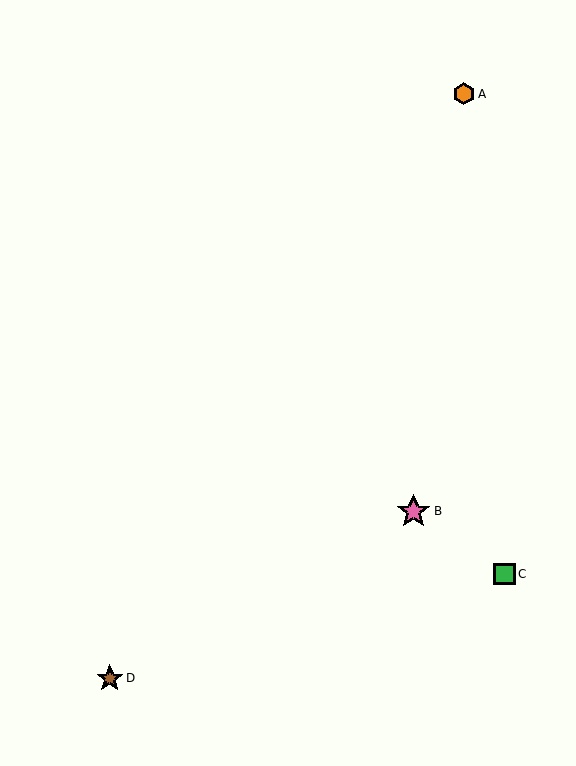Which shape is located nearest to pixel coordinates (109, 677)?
The brown star (labeled D) at (110, 678) is nearest to that location.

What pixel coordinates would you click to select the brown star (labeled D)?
Click at (110, 678) to select the brown star D.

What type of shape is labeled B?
Shape B is a pink star.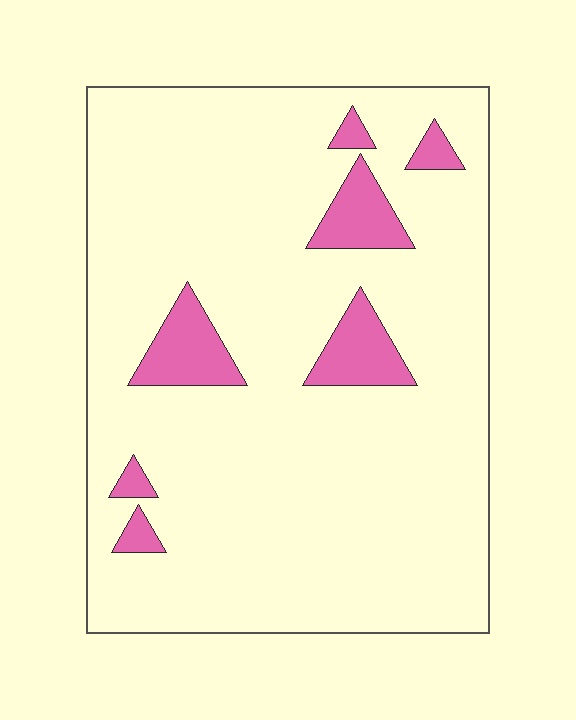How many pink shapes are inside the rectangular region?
7.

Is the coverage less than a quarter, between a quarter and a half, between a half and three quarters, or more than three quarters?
Less than a quarter.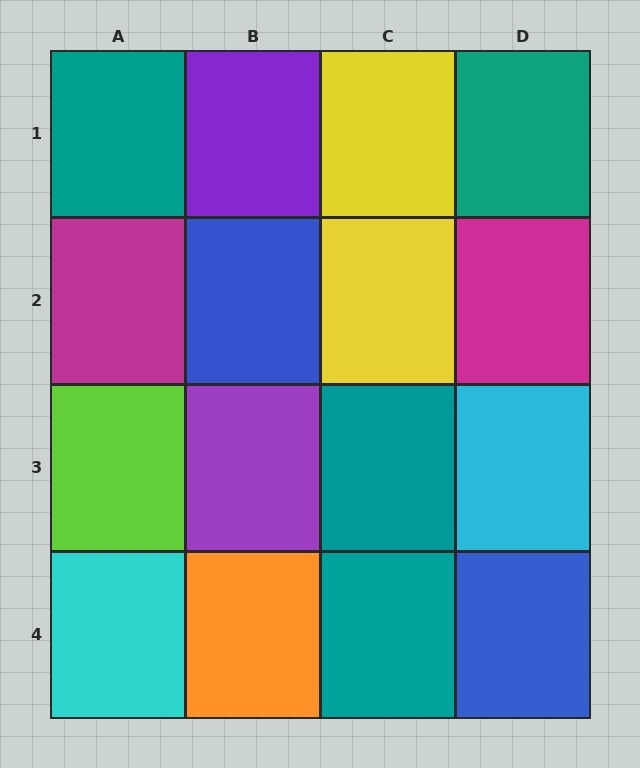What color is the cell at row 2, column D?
Magenta.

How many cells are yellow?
2 cells are yellow.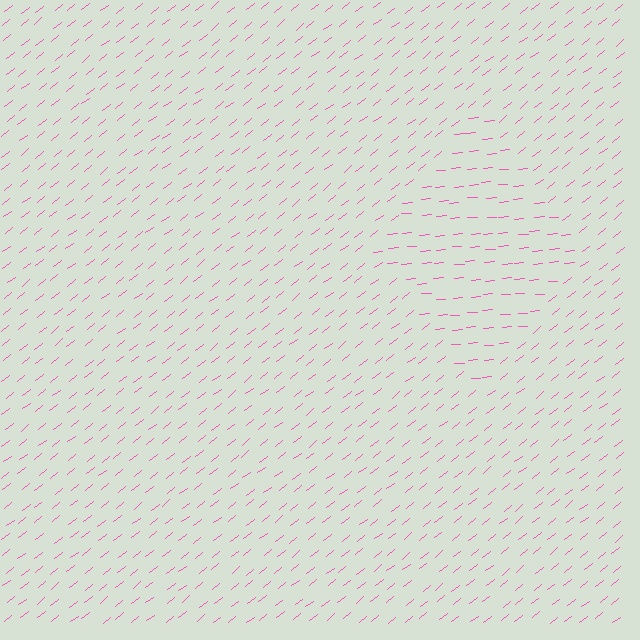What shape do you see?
I see a diamond.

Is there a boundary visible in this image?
Yes, there is a texture boundary formed by a change in line orientation.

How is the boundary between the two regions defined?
The boundary is defined purely by a change in line orientation (approximately 34 degrees difference). All lines are the same color and thickness.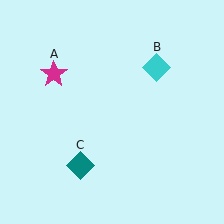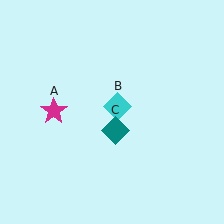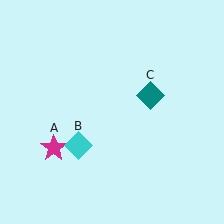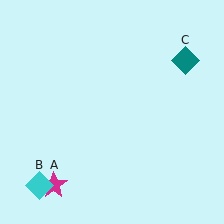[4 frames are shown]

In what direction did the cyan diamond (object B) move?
The cyan diamond (object B) moved down and to the left.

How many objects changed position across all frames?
3 objects changed position: magenta star (object A), cyan diamond (object B), teal diamond (object C).